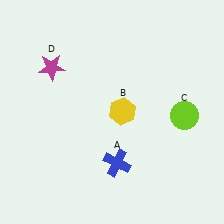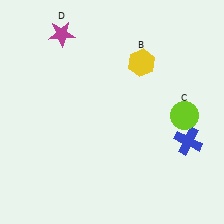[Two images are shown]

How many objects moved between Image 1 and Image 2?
3 objects moved between the two images.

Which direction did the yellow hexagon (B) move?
The yellow hexagon (B) moved up.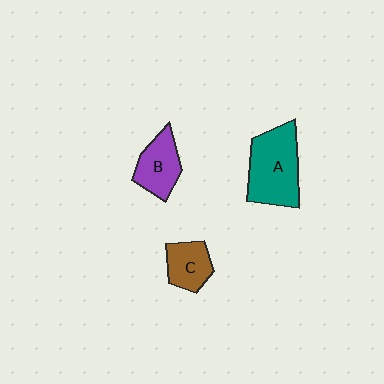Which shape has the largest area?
Shape A (teal).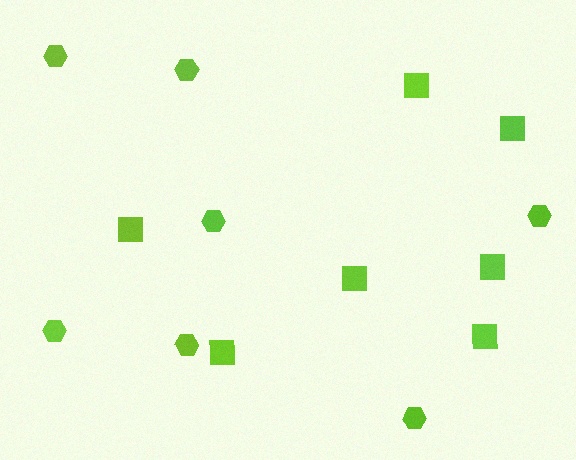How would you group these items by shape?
There are 2 groups: one group of squares (7) and one group of hexagons (7).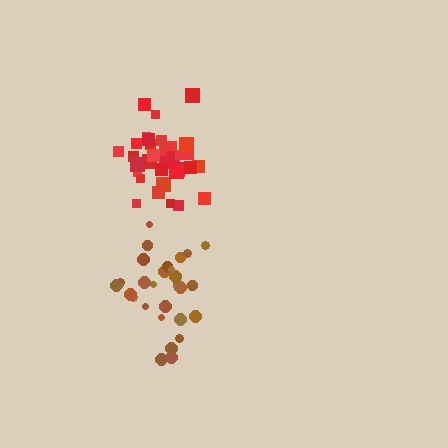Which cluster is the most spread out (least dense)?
Brown.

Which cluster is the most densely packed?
Red.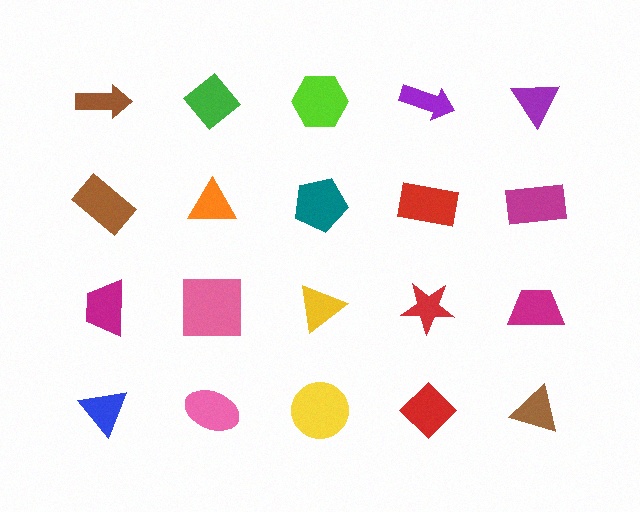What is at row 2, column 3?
A teal pentagon.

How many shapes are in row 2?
5 shapes.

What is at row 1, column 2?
A green diamond.